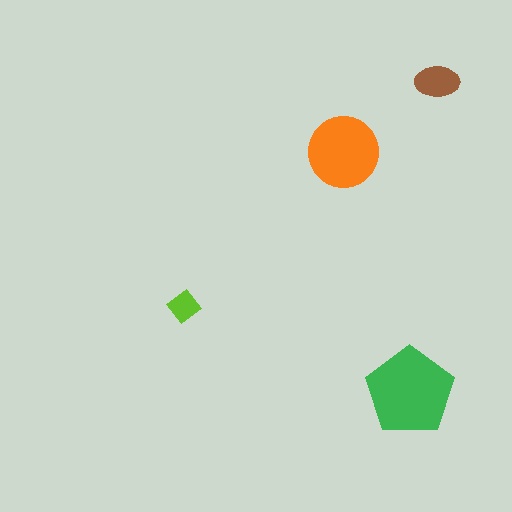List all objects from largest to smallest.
The green pentagon, the orange circle, the brown ellipse, the lime diamond.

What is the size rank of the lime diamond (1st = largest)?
4th.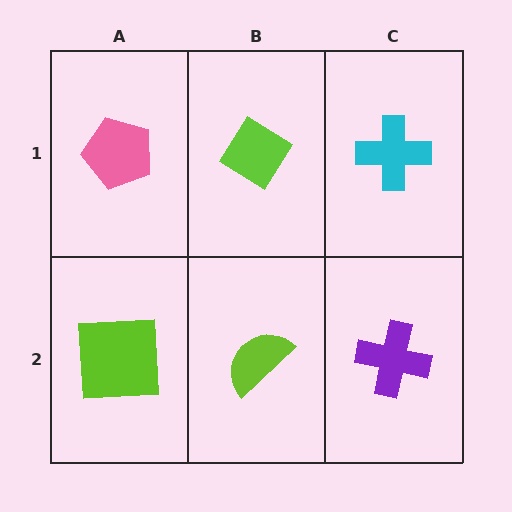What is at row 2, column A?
A lime square.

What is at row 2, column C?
A purple cross.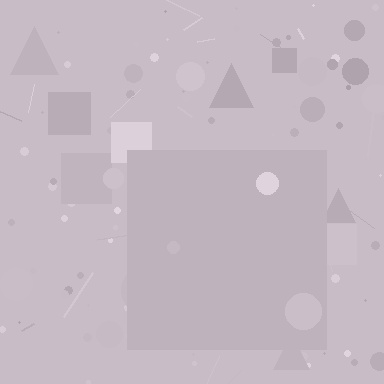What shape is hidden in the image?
A square is hidden in the image.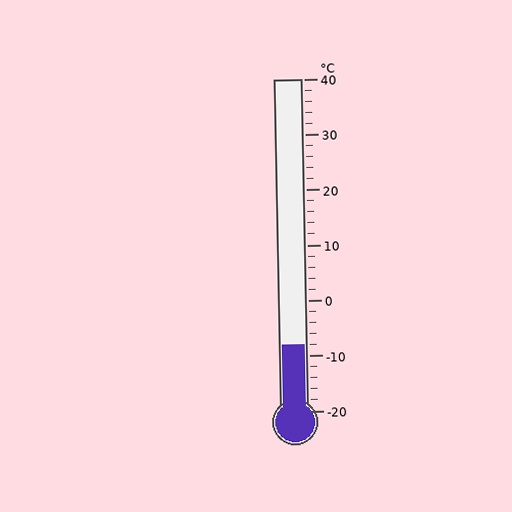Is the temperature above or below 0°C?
The temperature is below 0°C.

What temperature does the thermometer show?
The thermometer shows approximately -8°C.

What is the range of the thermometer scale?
The thermometer scale ranges from -20°C to 40°C.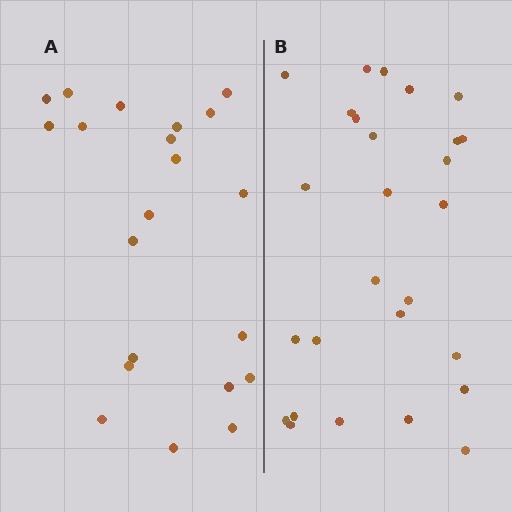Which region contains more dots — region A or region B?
Region B (the right region) has more dots.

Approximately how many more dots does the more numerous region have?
Region B has about 6 more dots than region A.